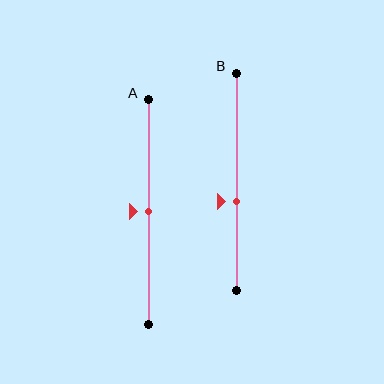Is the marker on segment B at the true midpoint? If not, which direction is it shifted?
No, the marker on segment B is shifted downward by about 9% of the segment length.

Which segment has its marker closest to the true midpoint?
Segment A has its marker closest to the true midpoint.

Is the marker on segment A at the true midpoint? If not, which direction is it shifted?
Yes, the marker on segment A is at the true midpoint.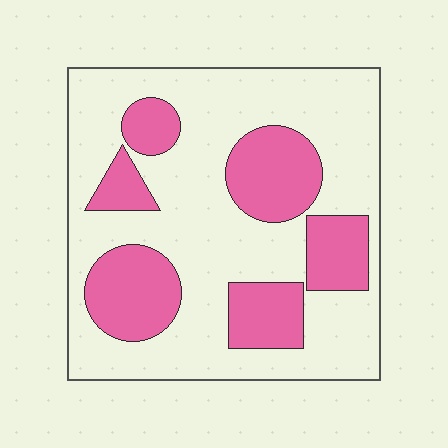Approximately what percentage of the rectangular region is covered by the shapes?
Approximately 30%.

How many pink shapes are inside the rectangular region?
6.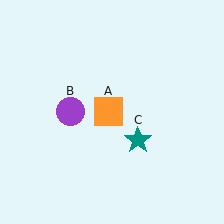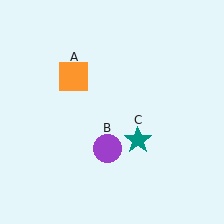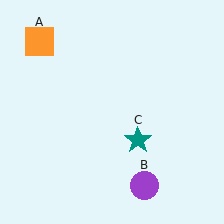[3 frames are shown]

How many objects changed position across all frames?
2 objects changed position: orange square (object A), purple circle (object B).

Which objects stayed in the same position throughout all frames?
Teal star (object C) remained stationary.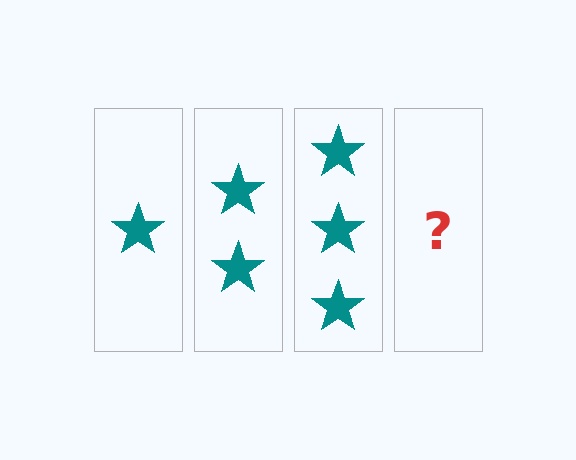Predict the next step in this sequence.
The next step is 4 stars.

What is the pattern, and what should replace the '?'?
The pattern is that each step adds one more star. The '?' should be 4 stars.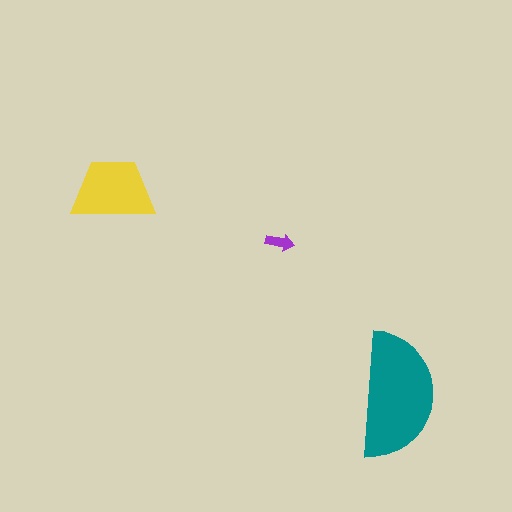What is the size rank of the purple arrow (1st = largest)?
3rd.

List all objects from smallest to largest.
The purple arrow, the yellow trapezoid, the teal semicircle.